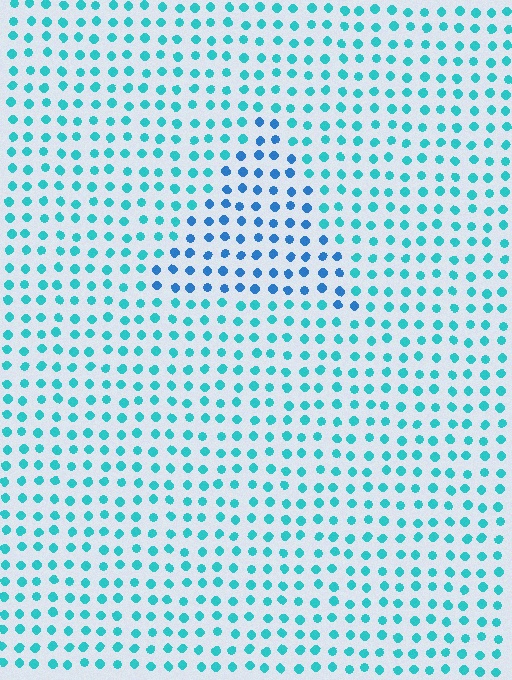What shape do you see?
I see a triangle.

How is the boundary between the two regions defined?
The boundary is defined purely by a slight shift in hue (about 30 degrees). Spacing, size, and orientation are identical on both sides.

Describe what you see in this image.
The image is filled with small cyan elements in a uniform arrangement. A triangle-shaped region is visible where the elements are tinted to a slightly different hue, forming a subtle color boundary.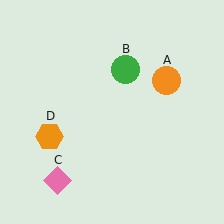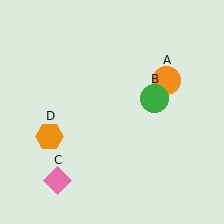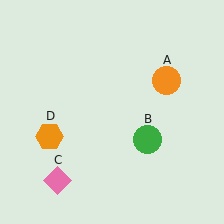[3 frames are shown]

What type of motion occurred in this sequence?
The green circle (object B) rotated clockwise around the center of the scene.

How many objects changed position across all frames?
1 object changed position: green circle (object B).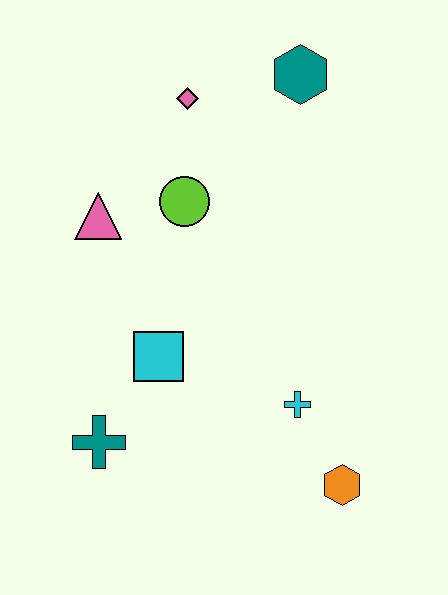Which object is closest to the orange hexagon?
The cyan cross is closest to the orange hexagon.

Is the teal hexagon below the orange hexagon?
No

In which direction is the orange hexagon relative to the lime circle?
The orange hexagon is below the lime circle.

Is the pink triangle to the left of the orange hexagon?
Yes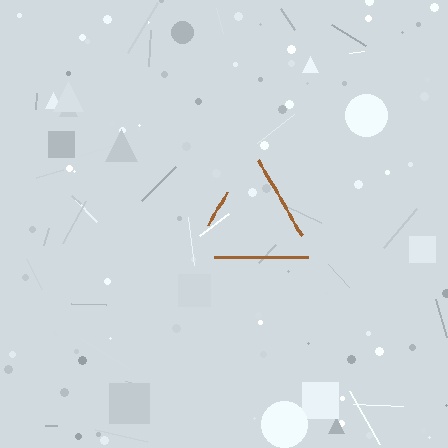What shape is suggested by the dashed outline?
The dashed outline suggests a triangle.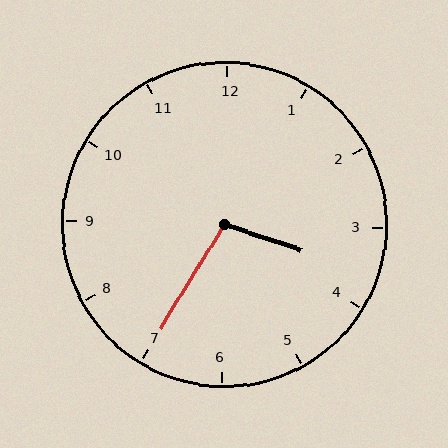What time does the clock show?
3:35.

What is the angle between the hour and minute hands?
Approximately 102 degrees.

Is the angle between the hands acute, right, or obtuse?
It is obtuse.